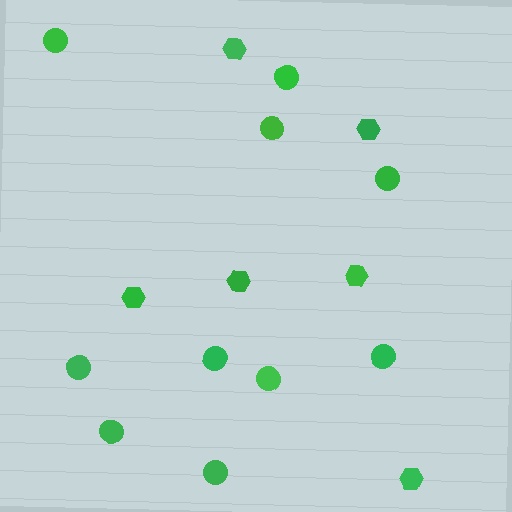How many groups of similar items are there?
There are 2 groups: one group of hexagons (6) and one group of circles (10).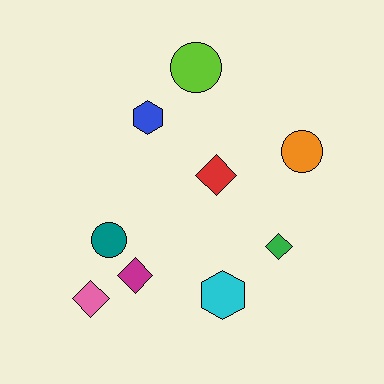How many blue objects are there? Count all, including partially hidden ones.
There is 1 blue object.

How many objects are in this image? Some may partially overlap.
There are 9 objects.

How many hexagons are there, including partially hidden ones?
There are 2 hexagons.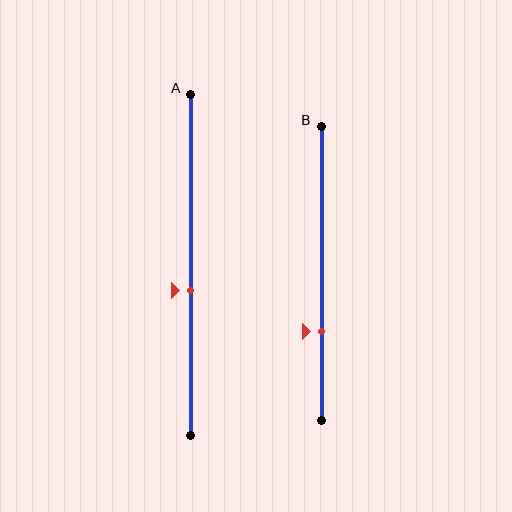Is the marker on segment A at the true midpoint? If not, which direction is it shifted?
No, the marker on segment A is shifted downward by about 7% of the segment length.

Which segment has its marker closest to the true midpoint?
Segment A has its marker closest to the true midpoint.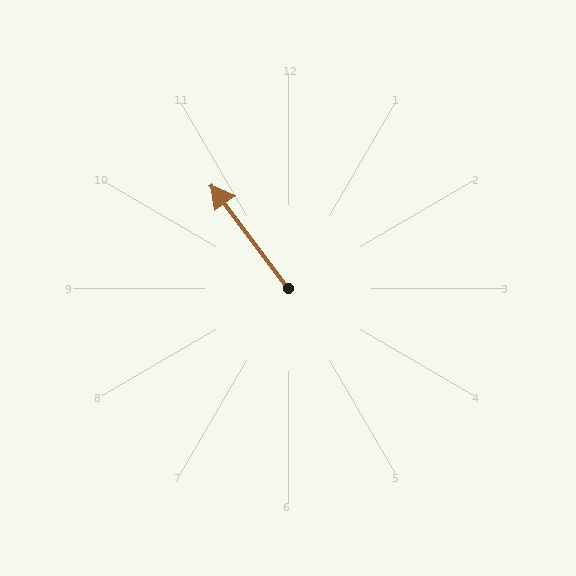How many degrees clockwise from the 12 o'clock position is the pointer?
Approximately 323 degrees.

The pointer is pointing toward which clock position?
Roughly 11 o'clock.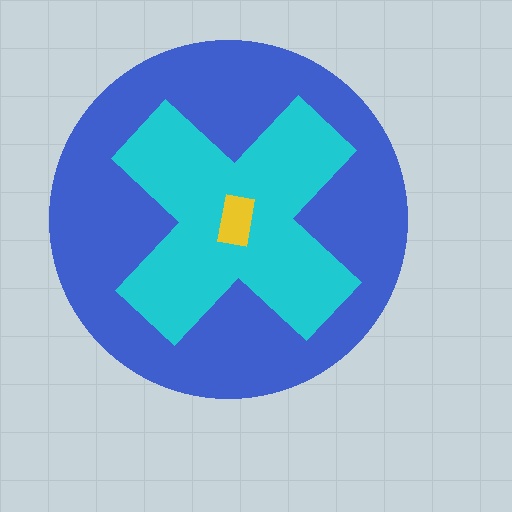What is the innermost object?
The yellow rectangle.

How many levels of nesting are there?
3.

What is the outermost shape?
The blue circle.